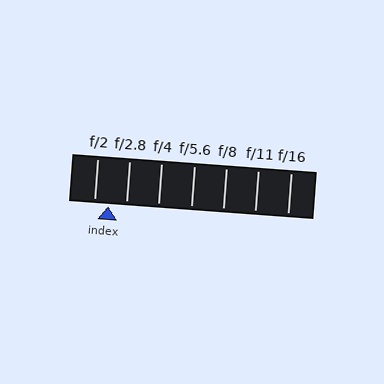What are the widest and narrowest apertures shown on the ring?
The widest aperture shown is f/2 and the narrowest is f/16.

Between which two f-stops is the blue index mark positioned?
The index mark is between f/2 and f/2.8.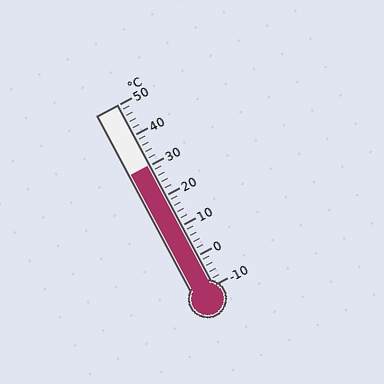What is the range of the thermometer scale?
The thermometer scale ranges from -10°C to 50°C.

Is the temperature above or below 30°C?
The temperature is at 30°C.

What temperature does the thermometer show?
The thermometer shows approximately 30°C.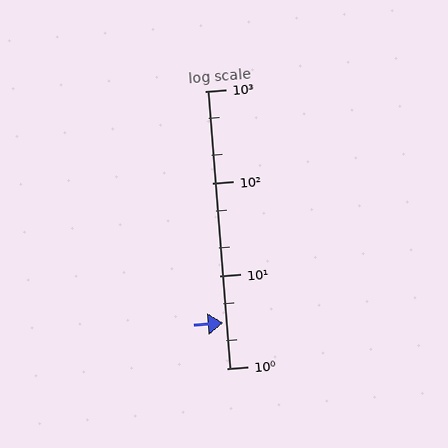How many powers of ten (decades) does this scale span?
The scale spans 3 decades, from 1 to 1000.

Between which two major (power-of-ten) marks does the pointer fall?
The pointer is between 1 and 10.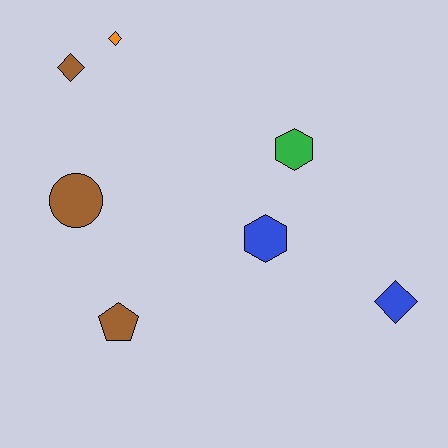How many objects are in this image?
There are 7 objects.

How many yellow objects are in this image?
There are no yellow objects.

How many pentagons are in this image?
There is 1 pentagon.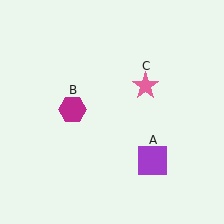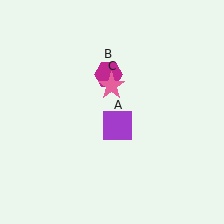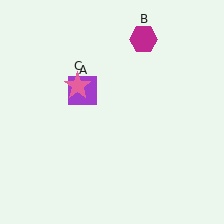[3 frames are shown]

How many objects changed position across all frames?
3 objects changed position: purple square (object A), magenta hexagon (object B), pink star (object C).